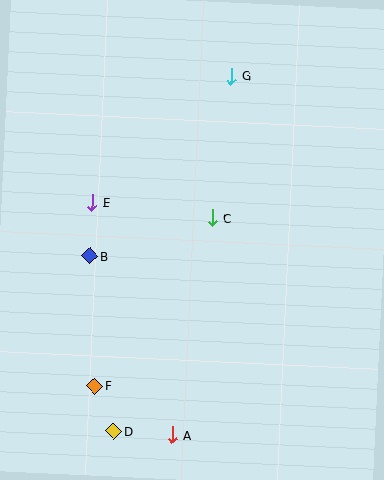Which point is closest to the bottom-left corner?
Point D is closest to the bottom-left corner.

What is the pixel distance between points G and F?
The distance between G and F is 339 pixels.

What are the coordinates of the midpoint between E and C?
The midpoint between E and C is at (153, 210).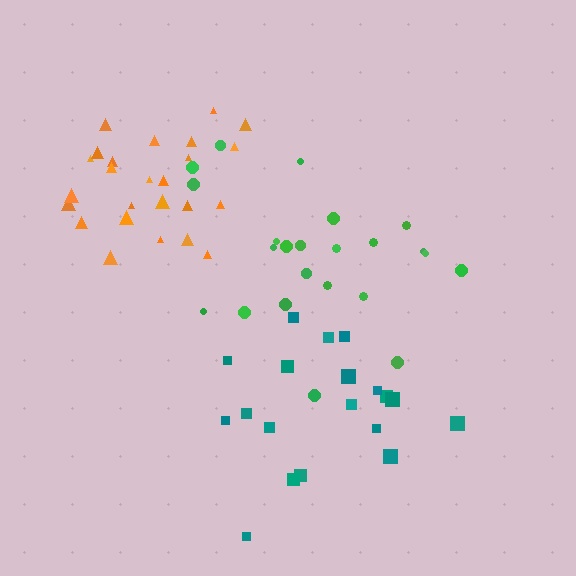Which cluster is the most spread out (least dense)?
Green.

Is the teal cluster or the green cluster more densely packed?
Teal.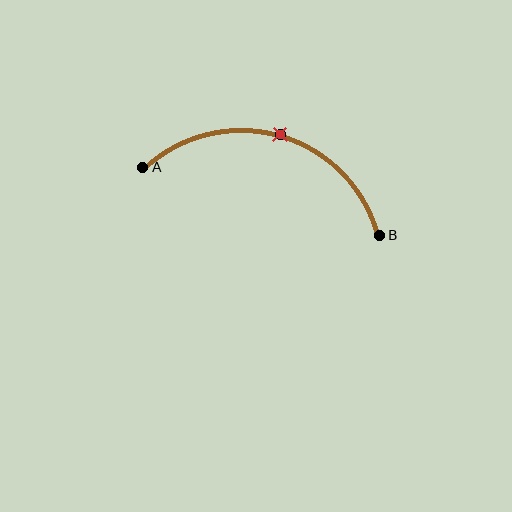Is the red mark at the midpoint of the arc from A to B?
Yes. The red mark lies on the arc at equal arc-length from both A and B — it is the arc midpoint.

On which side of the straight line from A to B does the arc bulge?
The arc bulges above the straight line connecting A and B.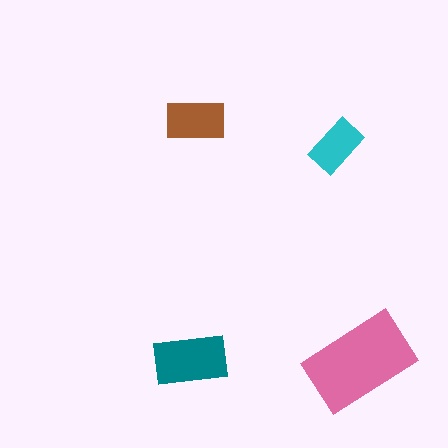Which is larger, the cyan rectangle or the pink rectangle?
The pink one.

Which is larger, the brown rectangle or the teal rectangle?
The teal one.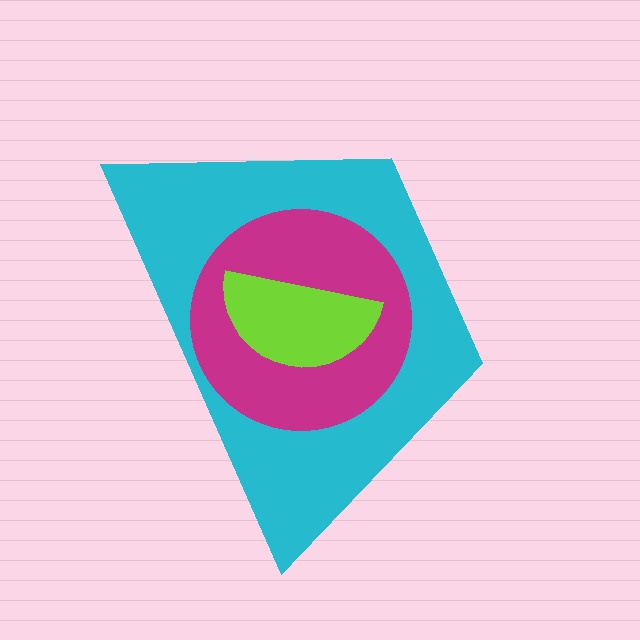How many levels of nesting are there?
3.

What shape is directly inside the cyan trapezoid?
The magenta circle.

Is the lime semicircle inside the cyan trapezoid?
Yes.